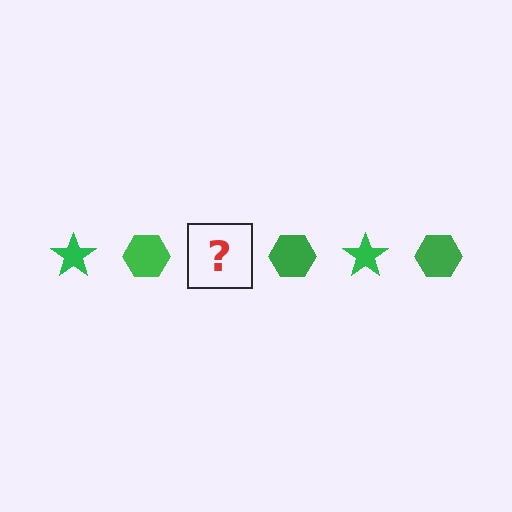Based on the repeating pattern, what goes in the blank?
The blank should be a green star.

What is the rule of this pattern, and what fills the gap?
The rule is that the pattern cycles through star, hexagon shapes in green. The gap should be filled with a green star.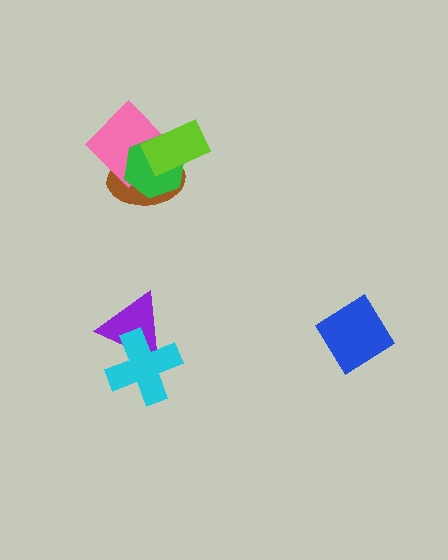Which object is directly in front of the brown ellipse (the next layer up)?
The pink diamond is directly in front of the brown ellipse.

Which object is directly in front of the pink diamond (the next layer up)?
The green hexagon is directly in front of the pink diamond.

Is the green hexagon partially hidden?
Yes, it is partially covered by another shape.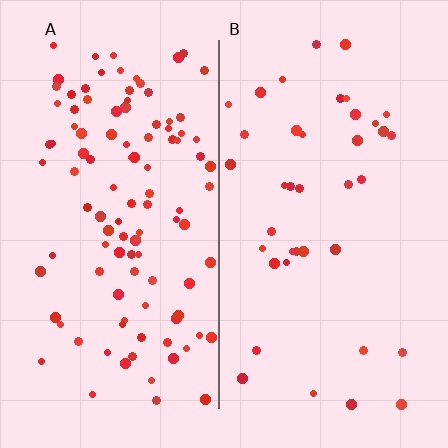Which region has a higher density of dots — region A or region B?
A (the left).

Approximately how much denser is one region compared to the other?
Approximately 2.7× — region A over region B.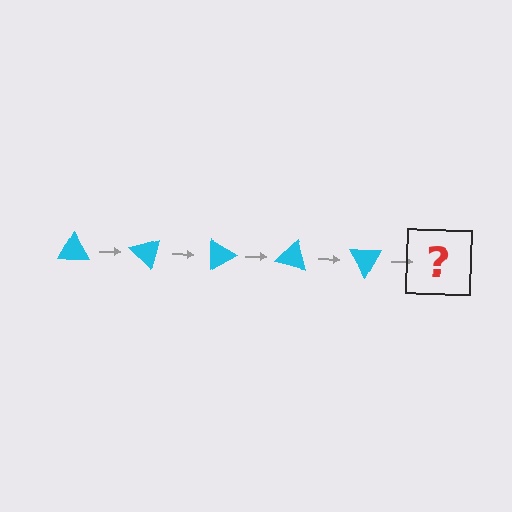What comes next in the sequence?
The next element should be a cyan triangle rotated 225 degrees.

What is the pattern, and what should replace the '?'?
The pattern is that the triangle rotates 45 degrees each step. The '?' should be a cyan triangle rotated 225 degrees.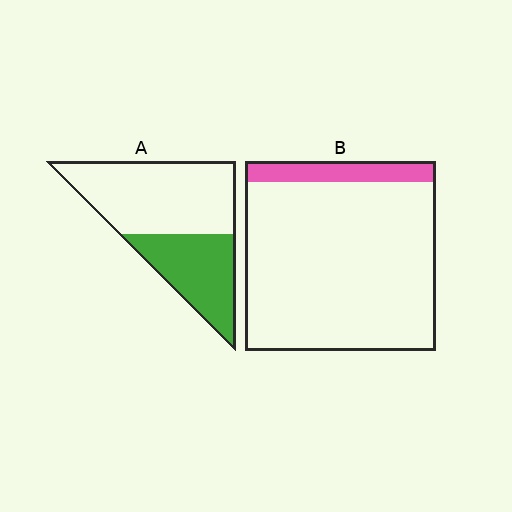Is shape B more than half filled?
No.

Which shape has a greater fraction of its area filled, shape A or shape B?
Shape A.